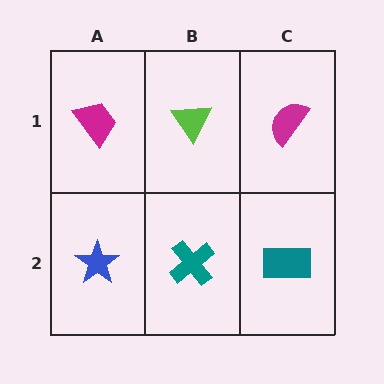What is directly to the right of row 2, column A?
A teal cross.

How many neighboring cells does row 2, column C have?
2.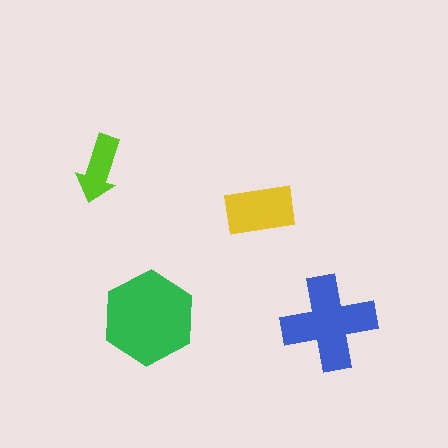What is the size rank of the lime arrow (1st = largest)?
4th.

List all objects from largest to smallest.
The green hexagon, the blue cross, the yellow rectangle, the lime arrow.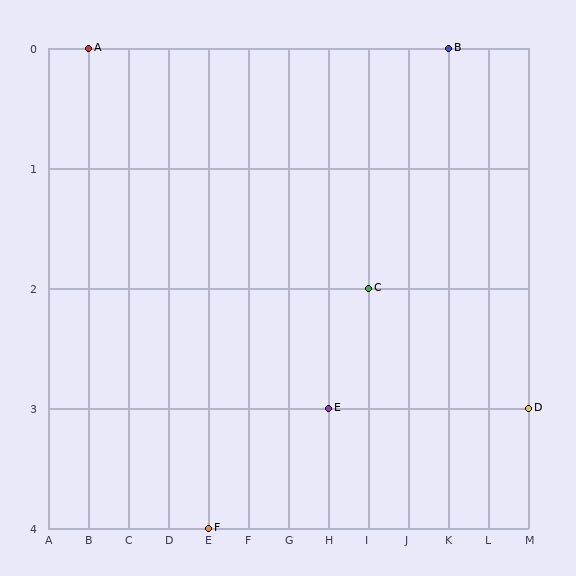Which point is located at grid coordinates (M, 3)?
Point D is at (M, 3).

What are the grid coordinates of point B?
Point B is at grid coordinates (K, 0).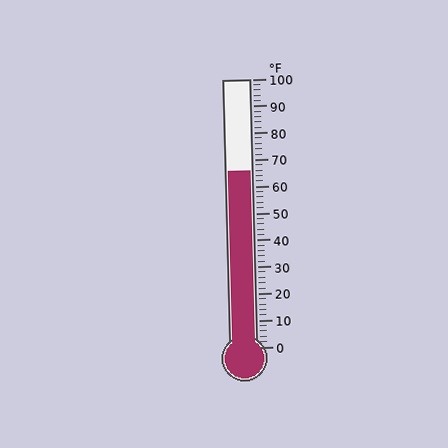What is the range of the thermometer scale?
The thermometer scale ranges from 0°F to 100°F.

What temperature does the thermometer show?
The thermometer shows approximately 66°F.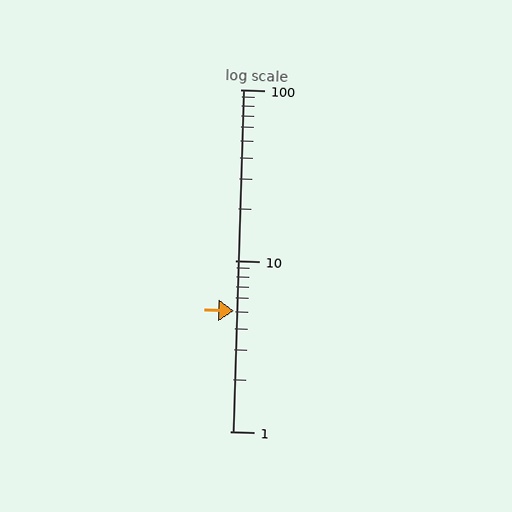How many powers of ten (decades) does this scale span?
The scale spans 2 decades, from 1 to 100.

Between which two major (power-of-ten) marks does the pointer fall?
The pointer is between 1 and 10.